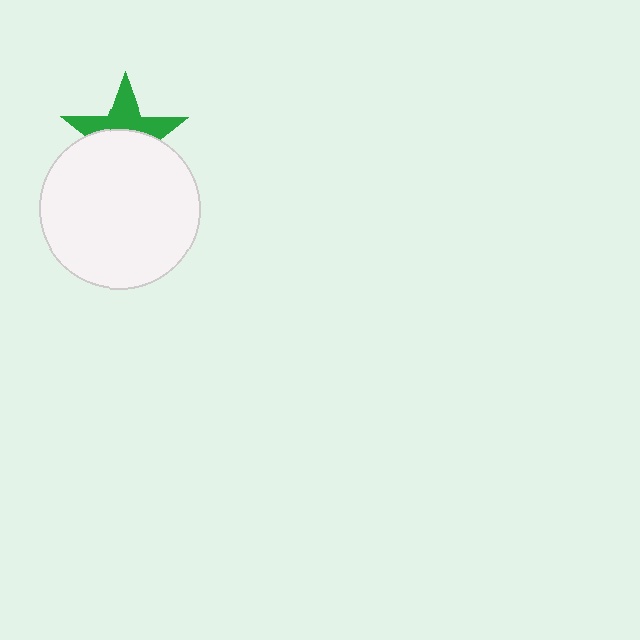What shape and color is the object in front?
The object in front is a white circle.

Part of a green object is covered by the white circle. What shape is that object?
It is a star.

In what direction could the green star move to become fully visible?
The green star could move up. That would shift it out from behind the white circle entirely.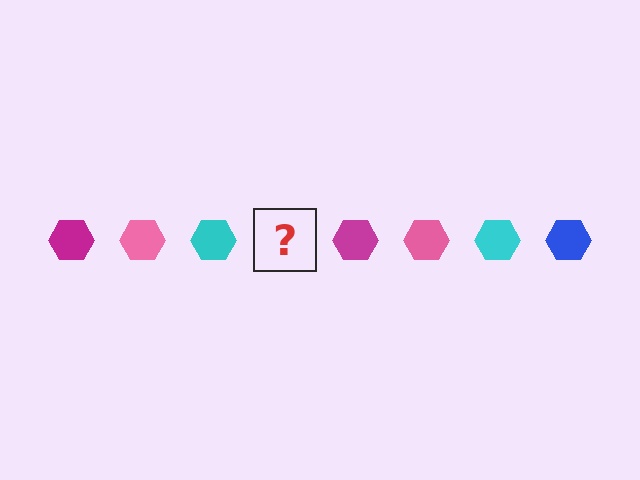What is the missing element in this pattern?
The missing element is a blue hexagon.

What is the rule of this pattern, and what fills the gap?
The rule is that the pattern cycles through magenta, pink, cyan, blue hexagons. The gap should be filled with a blue hexagon.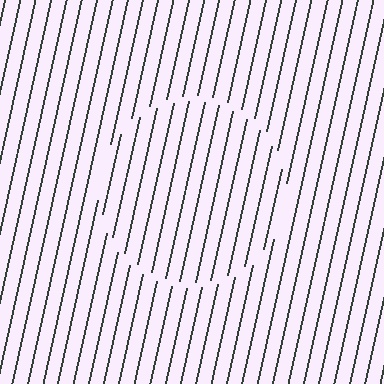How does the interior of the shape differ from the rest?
The interior of the shape contains the same grating, shifted by half a period — the contour is defined by the phase discontinuity where line-ends from the inner and outer gratings abut.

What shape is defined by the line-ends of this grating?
An illusory circle. The interior of the shape contains the same grating, shifted by half a period — the contour is defined by the phase discontinuity where line-ends from the inner and outer gratings abut.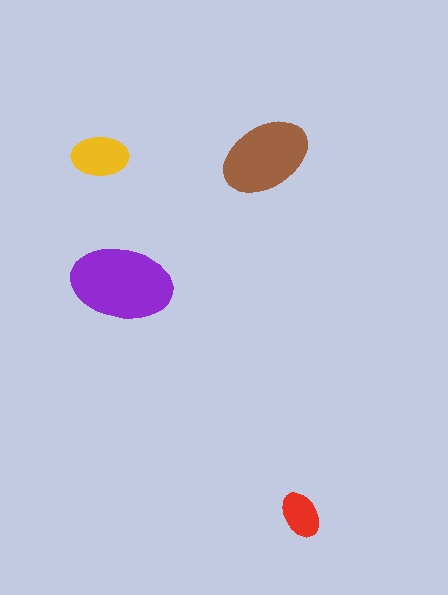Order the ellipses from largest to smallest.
the purple one, the brown one, the yellow one, the red one.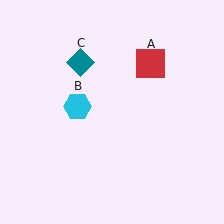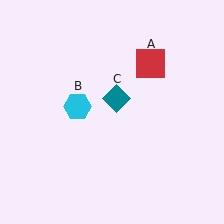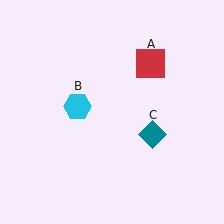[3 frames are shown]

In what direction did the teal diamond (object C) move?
The teal diamond (object C) moved down and to the right.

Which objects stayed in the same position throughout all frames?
Red square (object A) and cyan hexagon (object B) remained stationary.